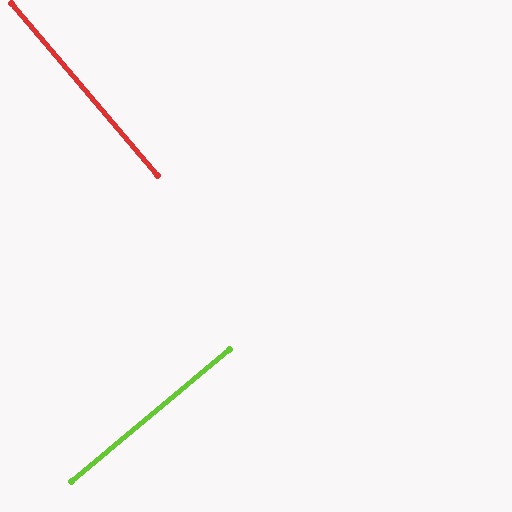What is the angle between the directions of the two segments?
Approximately 90 degrees.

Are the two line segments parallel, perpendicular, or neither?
Perpendicular — they meet at approximately 90°.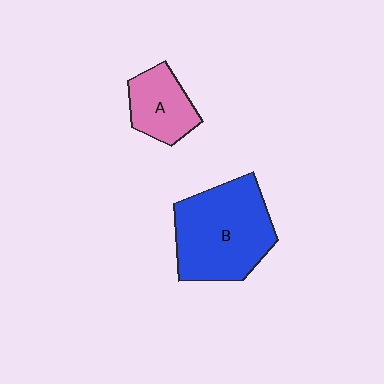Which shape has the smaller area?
Shape A (pink).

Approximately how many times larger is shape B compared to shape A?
Approximately 2.1 times.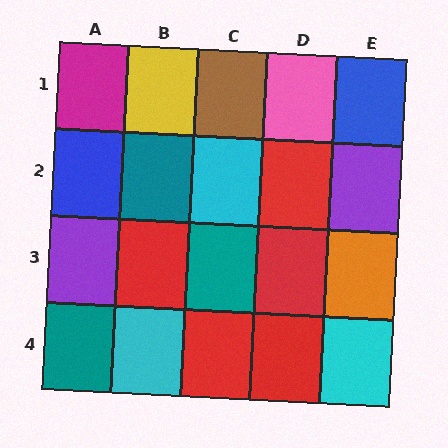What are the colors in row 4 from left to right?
Teal, cyan, red, red, cyan.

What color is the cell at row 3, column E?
Orange.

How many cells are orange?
1 cell is orange.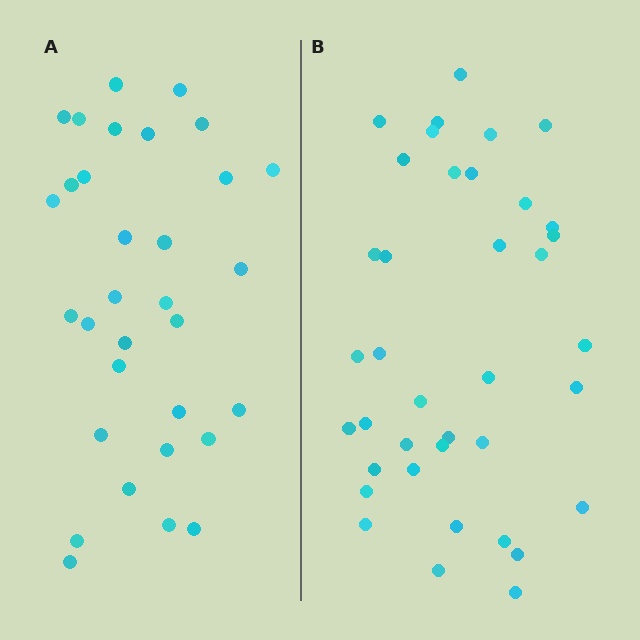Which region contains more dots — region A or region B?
Region B (the right region) has more dots.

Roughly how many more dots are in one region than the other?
Region B has about 6 more dots than region A.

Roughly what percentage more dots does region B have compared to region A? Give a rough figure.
About 20% more.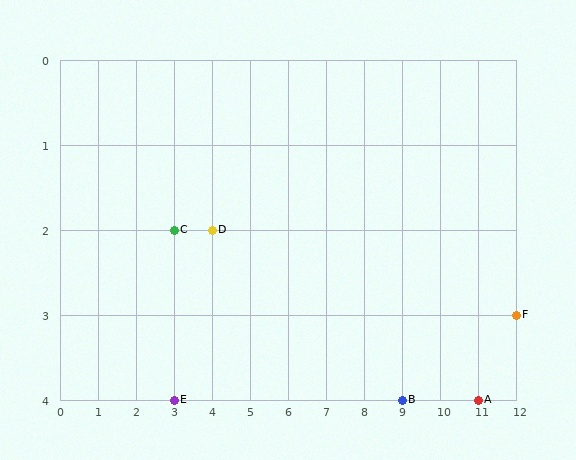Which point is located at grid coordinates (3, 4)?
Point E is at (3, 4).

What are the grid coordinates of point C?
Point C is at grid coordinates (3, 2).